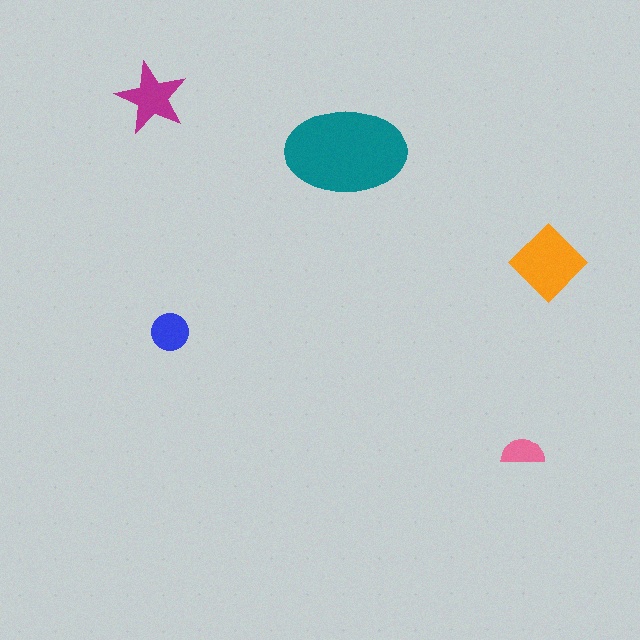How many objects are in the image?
There are 5 objects in the image.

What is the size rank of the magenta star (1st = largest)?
3rd.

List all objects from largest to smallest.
The teal ellipse, the orange diamond, the magenta star, the blue circle, the pink semicircle.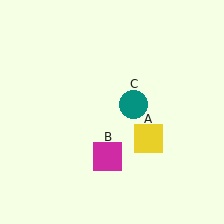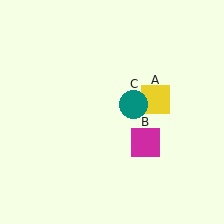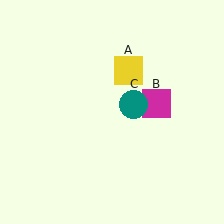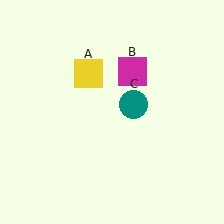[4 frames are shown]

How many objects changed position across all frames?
2 objects changed position: yellow square (object A), magenta square (object B).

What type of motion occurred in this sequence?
The yellow square (object A), magenta square (object B) rotated counterclockwise around the center of the scene.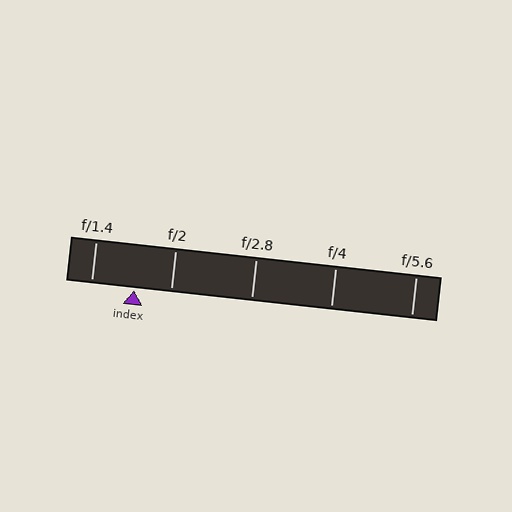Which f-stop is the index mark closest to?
The index mark is closest to f/2.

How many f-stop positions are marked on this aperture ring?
There are 5 f-stop positions marked.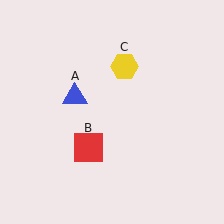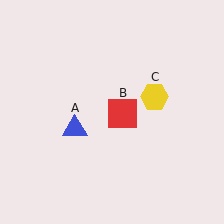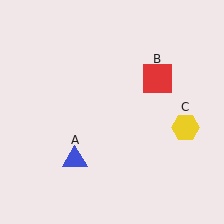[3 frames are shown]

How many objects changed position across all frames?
3 objects changed position: blue triangle (object A), red square (object B), yellow hexagon (object C).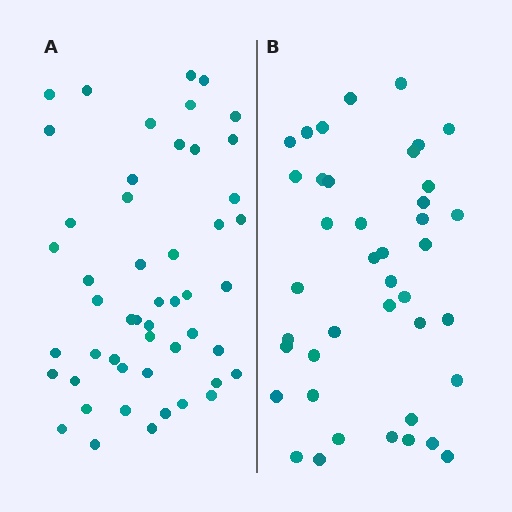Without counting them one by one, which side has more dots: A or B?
Region A (the left region) has more dots.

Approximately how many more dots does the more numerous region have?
Region A has roughly 8 or so more dots than region B.